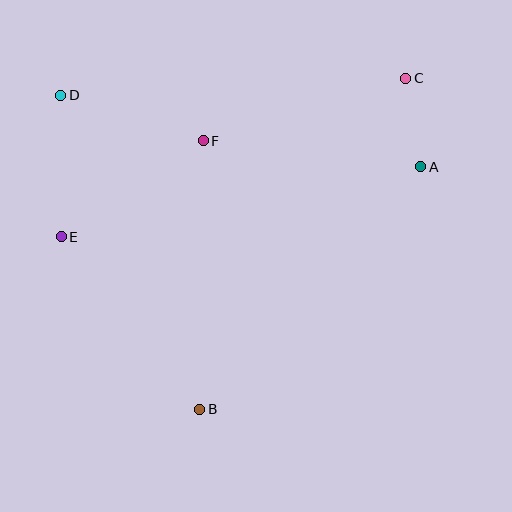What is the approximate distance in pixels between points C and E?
The distance between C and E is approximately 379 pixels.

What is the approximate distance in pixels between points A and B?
The distance between A and B is approximately 328 pixels.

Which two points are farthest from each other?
Points B and C are farthest from each other.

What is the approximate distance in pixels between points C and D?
The distance between C and D is approximately 345 pixels.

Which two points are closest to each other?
Points A and C are closest to each other.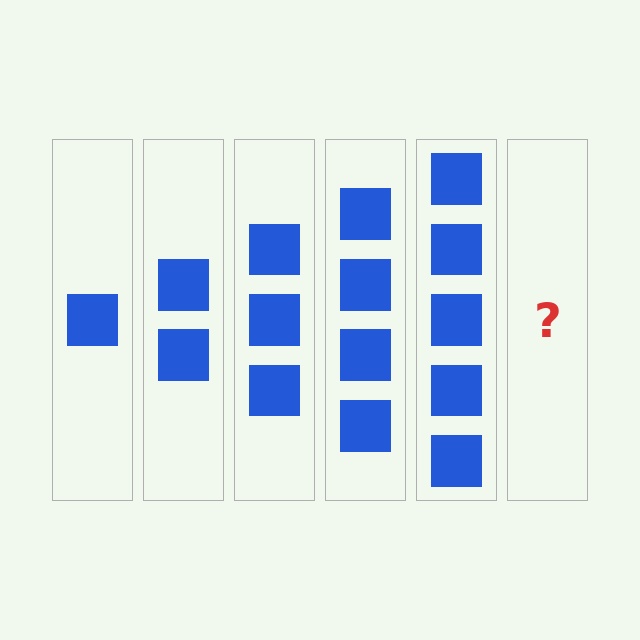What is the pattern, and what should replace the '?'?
The pattern is that each step adds one more square. The '?' should be 6 squares.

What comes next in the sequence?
The next element should be 6 squares.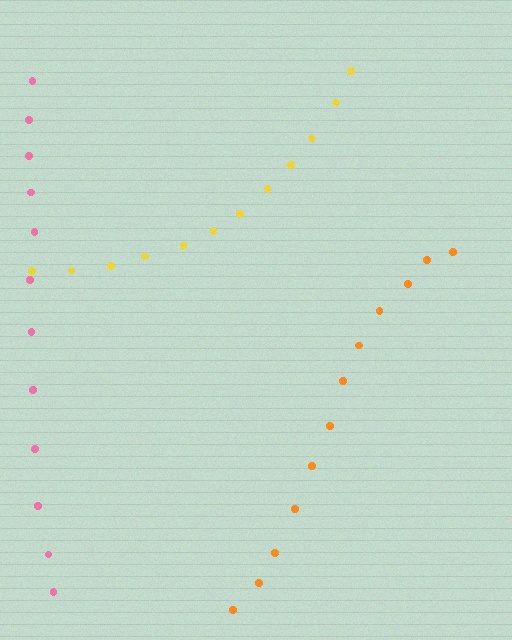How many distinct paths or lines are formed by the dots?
There are 3 distinct paths.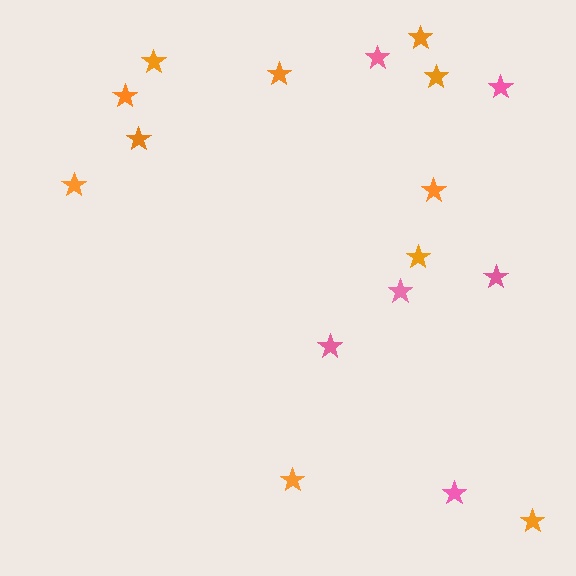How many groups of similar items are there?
There are 2 groups: one group of pink stars (6) and one group of orange stars (11).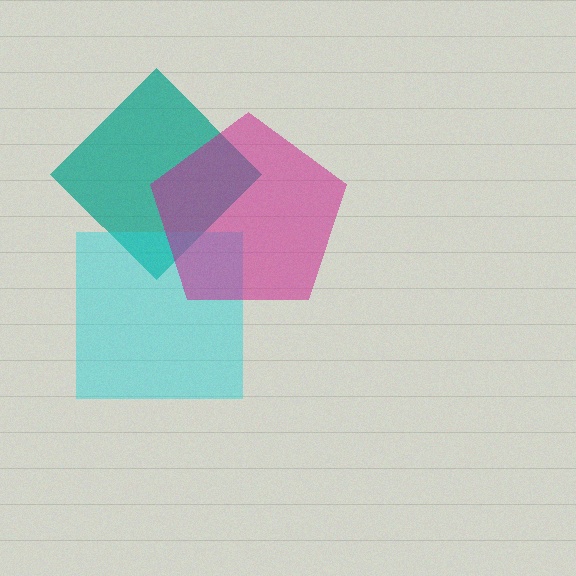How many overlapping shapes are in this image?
There are 3 overlapping shapes in the image.